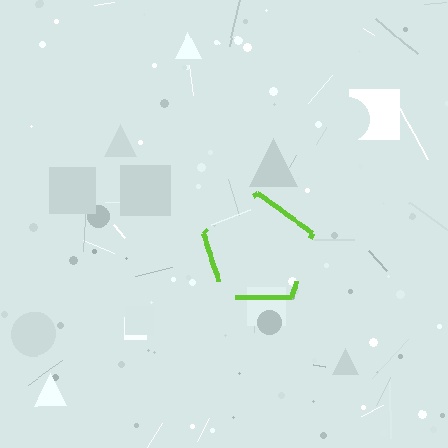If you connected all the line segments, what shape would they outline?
They would outline a pentagon.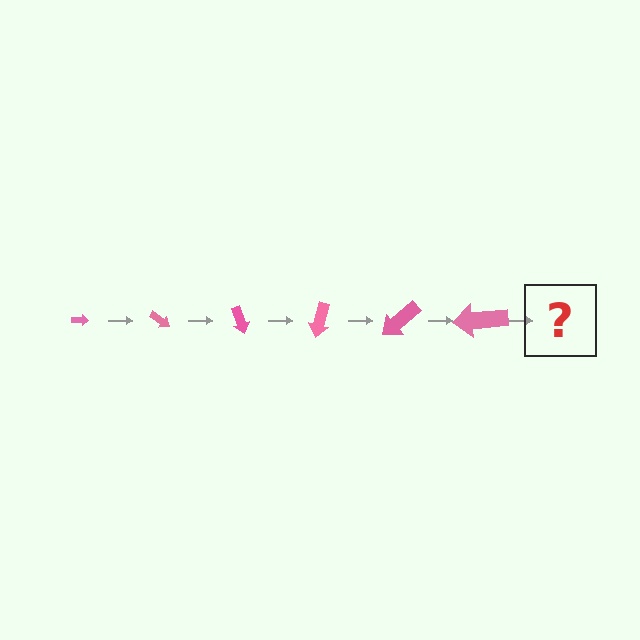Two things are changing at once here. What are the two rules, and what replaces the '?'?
The two rules are that the arrow grows larger each step and it rotates 35 degrees each step. The '?' should be an arrow, larger than the previous one and rotated 210 degrees from the start.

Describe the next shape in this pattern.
It should be an arrow, larger than the previous one and rotated 210 degrees from the start.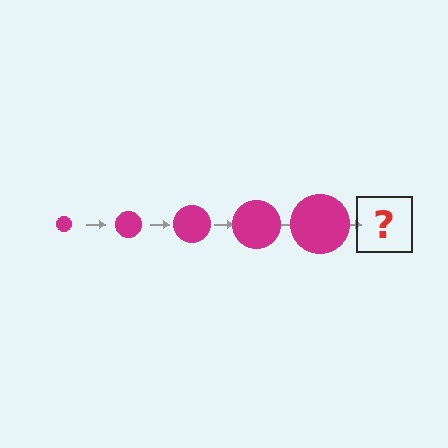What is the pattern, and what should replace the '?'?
The pattern is that the circle gets progressively larger each step. The '?' should be a magenta circle, larger than the previous one.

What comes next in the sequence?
The next element should be a magenta circle, larger than the previous one.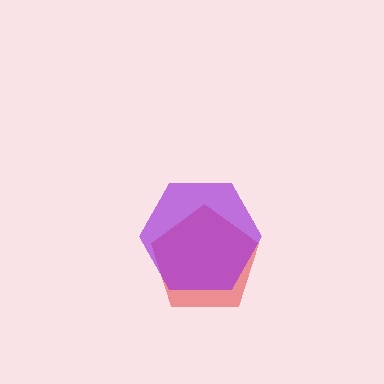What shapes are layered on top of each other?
The layered shapes are: a red pentagon, a purple hexagon.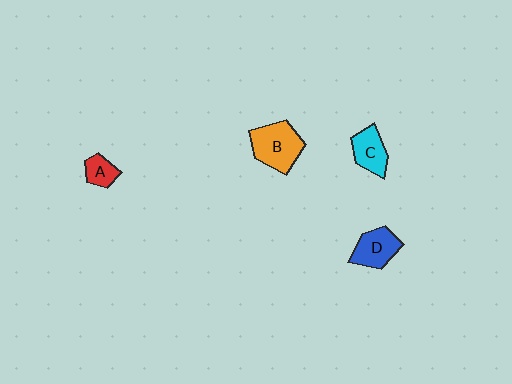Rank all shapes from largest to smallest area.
From largest to smallest: B (orange), D (blue), C (cyan), A (red).